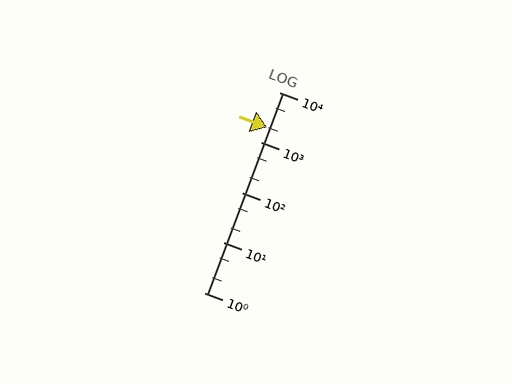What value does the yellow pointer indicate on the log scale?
The pointer indicates approximately 2000.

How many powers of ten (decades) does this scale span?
The scale spans 4 decades, from 1 to 10000.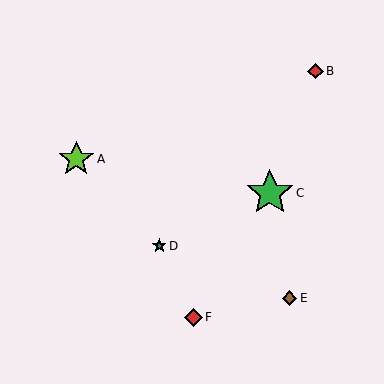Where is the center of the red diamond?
The center of the red diamond is at (316, 71).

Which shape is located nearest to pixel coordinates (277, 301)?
The brown diamond (labeled E) at (290, 298) is nearest to that location.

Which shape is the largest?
The green star (labeled C) is the largest.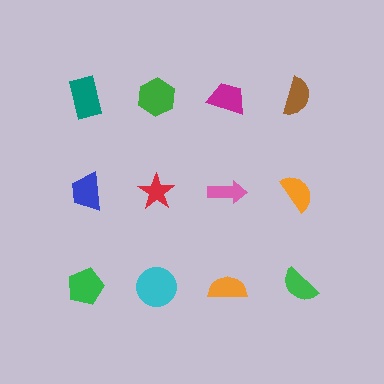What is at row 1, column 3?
A magenta trapezoid.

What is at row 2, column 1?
A blue trapezoid.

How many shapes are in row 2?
4 shapes.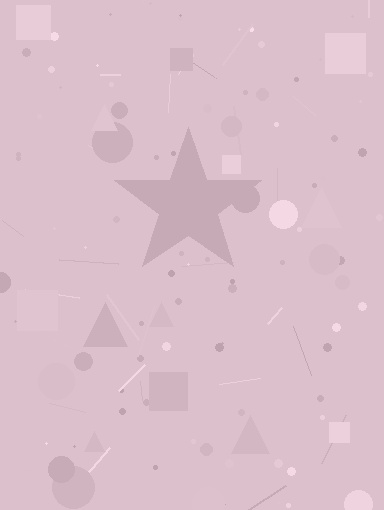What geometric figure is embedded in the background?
A star is embedded in the background.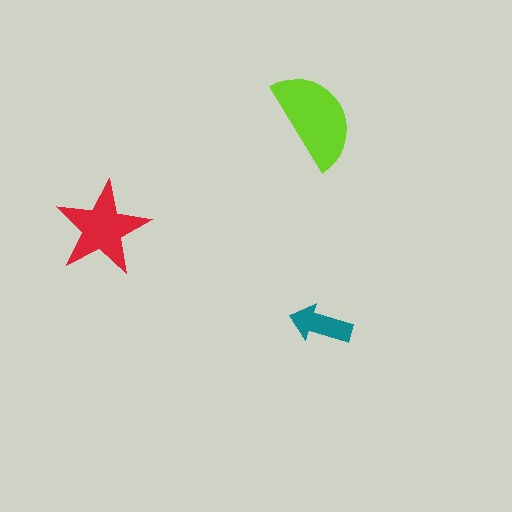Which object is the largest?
The lime semicircle.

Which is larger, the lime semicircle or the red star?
The lime semicircle.